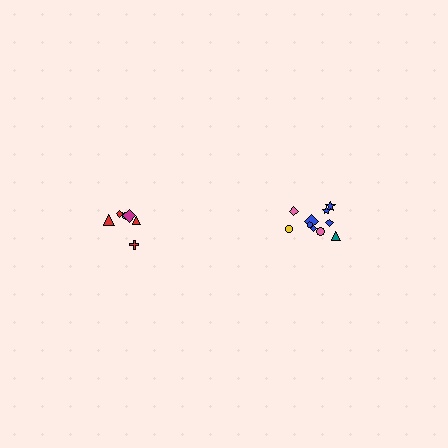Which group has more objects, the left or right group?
The right group.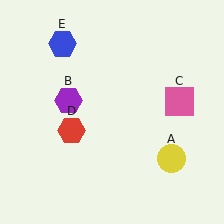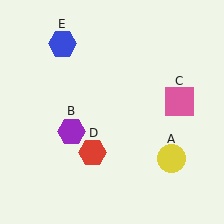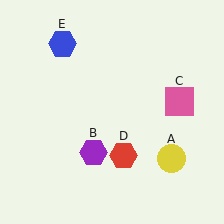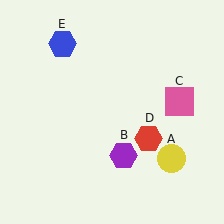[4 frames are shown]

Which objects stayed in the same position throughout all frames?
Yellow circle (object A) and pink square (object C) and blue hexagon (object E) remained stationary.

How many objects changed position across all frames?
2 objects changed position: purple hexagon (object B), red hexagon (object D).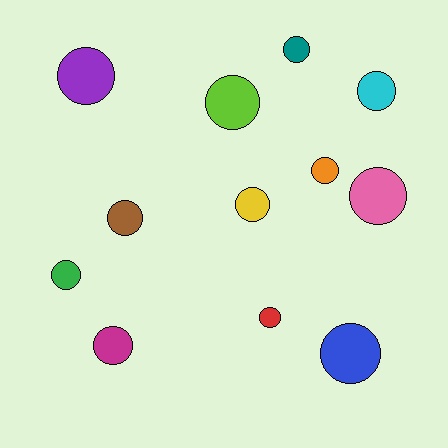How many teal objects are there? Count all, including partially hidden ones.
There is 1 teal object.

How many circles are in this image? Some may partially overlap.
There are 12 circles.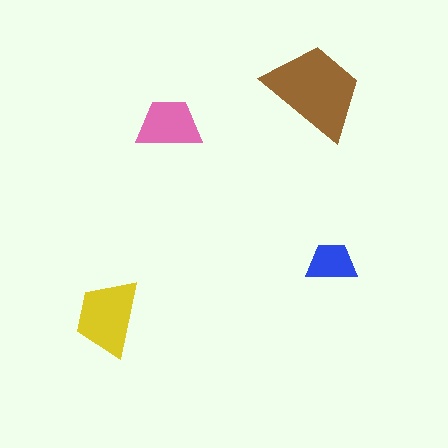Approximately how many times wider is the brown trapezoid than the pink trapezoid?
About 1.5 times wider.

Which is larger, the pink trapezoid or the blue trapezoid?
The pink one.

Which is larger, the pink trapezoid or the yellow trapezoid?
The yellow one.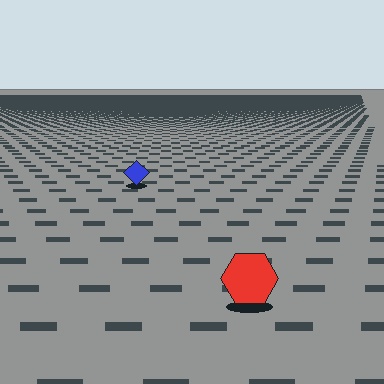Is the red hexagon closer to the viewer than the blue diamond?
Yes. The red hexagon is closer — you can tell from the texture gradient: the ground texture is coarser near it.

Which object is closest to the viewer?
The red hexagon is closest. The texture marks near it are larger and more spread out.